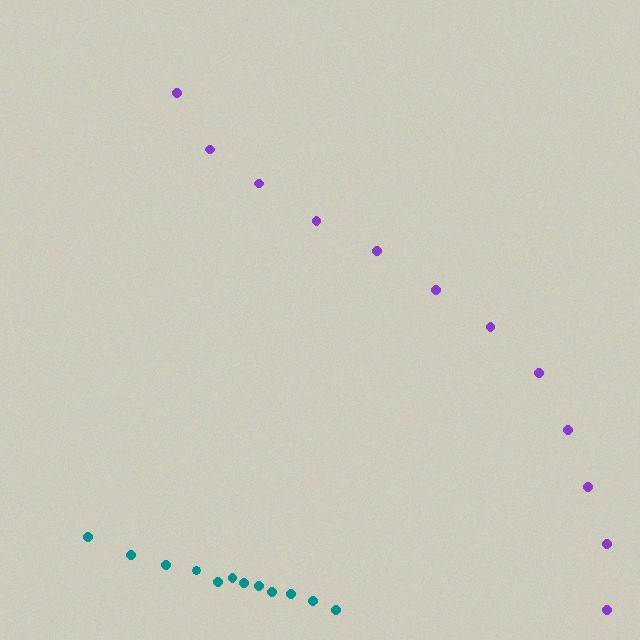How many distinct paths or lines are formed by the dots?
There are 2 distinct paths.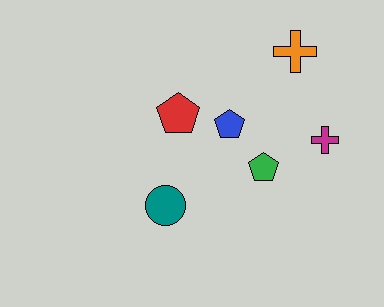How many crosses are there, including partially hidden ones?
There are 2 crosses.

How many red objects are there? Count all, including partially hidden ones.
There is 1 red object.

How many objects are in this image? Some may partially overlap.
There are 6 objects.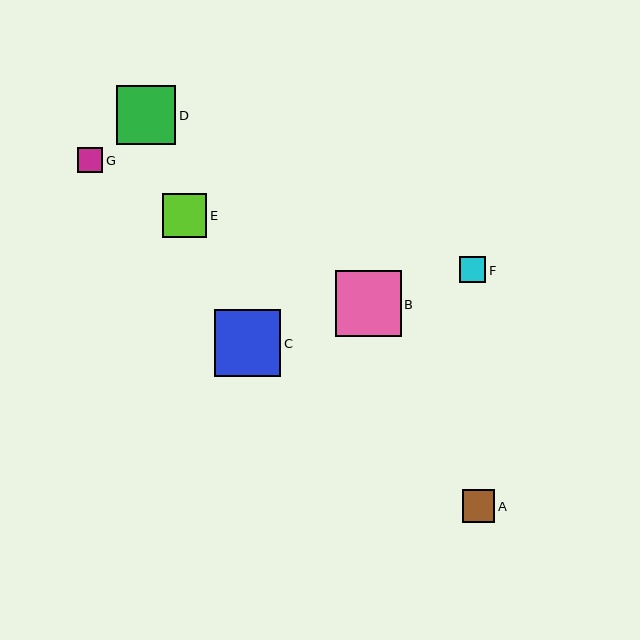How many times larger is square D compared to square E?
Square D is approximately 1.3 times the size of square E.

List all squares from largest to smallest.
From largest to smallest: C, B, D, E, A, F, G.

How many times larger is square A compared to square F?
Square A is approximately 1.3 times the size of square F.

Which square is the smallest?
Square G is the smallest with a size of approximately 25 pixels.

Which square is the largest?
Square C is the largest with a size of approximately 67 pixels.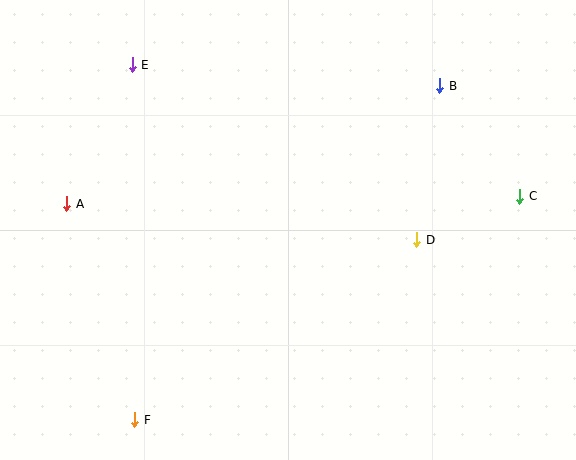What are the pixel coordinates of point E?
Point E is at (132, 65).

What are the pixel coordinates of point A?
Point A is at (67, 204).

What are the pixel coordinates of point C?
Point C is at (520, 196).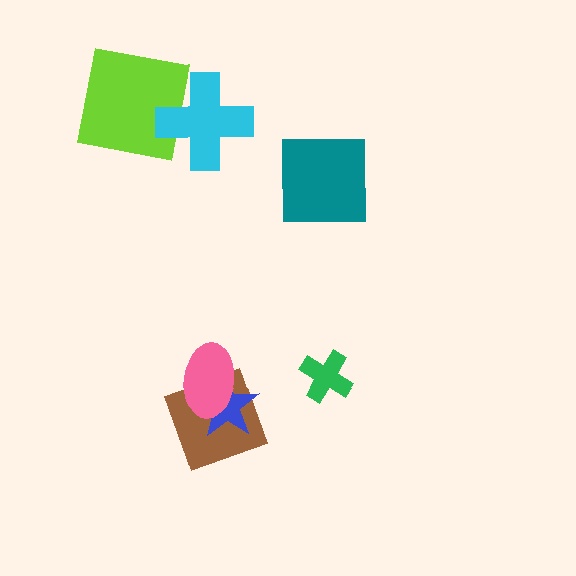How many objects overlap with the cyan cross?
1 object overlaps with the cyan cross.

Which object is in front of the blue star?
The pink ellipse is in front of the blue star.